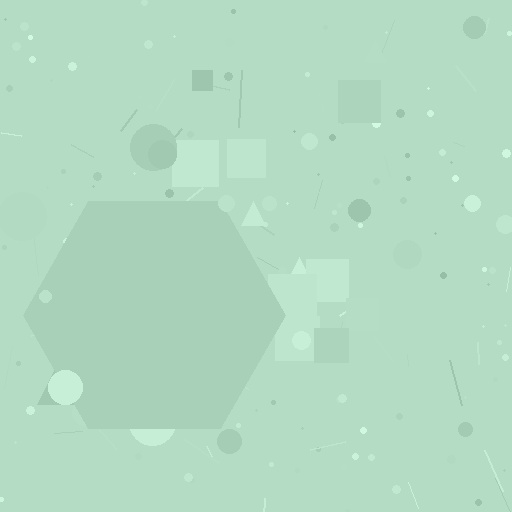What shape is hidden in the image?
A hexagon is hidden in the image.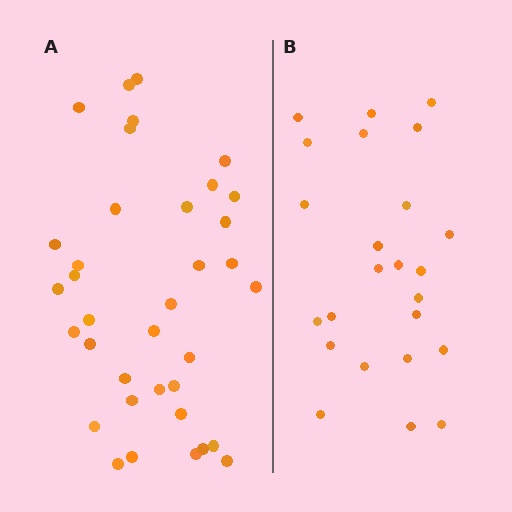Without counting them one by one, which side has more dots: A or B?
Region A (the left region) has more dots.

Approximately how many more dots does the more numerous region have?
Region A has roughly 12 or so more dots than region B.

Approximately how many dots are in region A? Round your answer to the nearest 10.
About 40 dots. (The exact count is 36, which rounds to 40.)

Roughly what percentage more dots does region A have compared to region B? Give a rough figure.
About 50% more.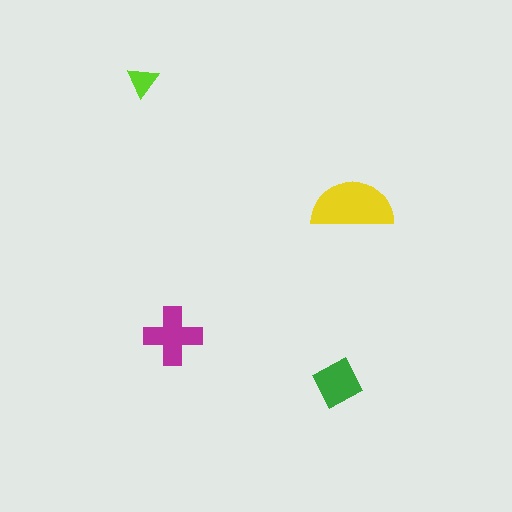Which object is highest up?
The lime triangle is topmost.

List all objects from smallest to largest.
The lime triangle, the green diamond, the magenta cross, the yellow semicircle.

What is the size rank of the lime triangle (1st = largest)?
4th.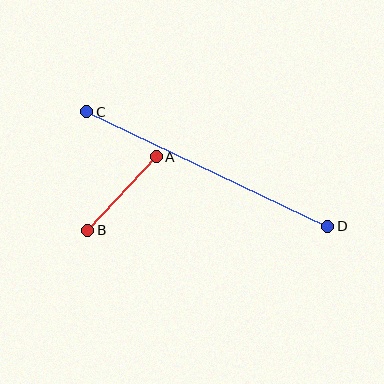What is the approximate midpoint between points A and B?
The midpoint is at approximately (122, 193) pixels.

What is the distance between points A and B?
The distance is approximately 101 pixels.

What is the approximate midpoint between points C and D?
The midpoint is at approximately (207, 169) pixels.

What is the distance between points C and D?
The distance is approximately 267 pixels.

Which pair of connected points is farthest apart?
Points C and D are farthest apart.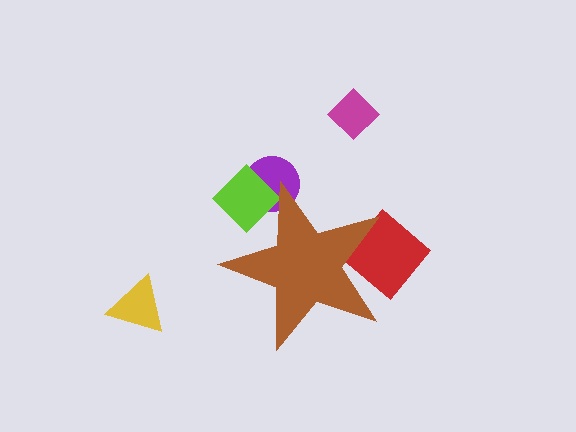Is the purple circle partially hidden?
Yes, the purple circle is partially hidden behind the brown star.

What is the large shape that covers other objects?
A brown star.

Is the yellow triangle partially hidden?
No, the yellow triangle is fully visible.